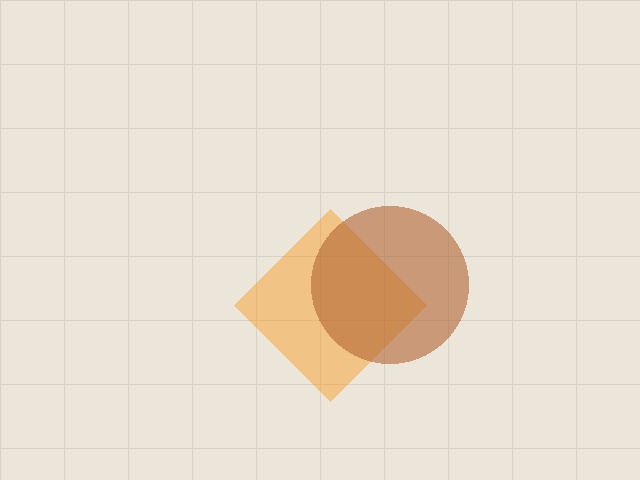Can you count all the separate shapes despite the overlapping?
Yes, there are 2 separate shapes.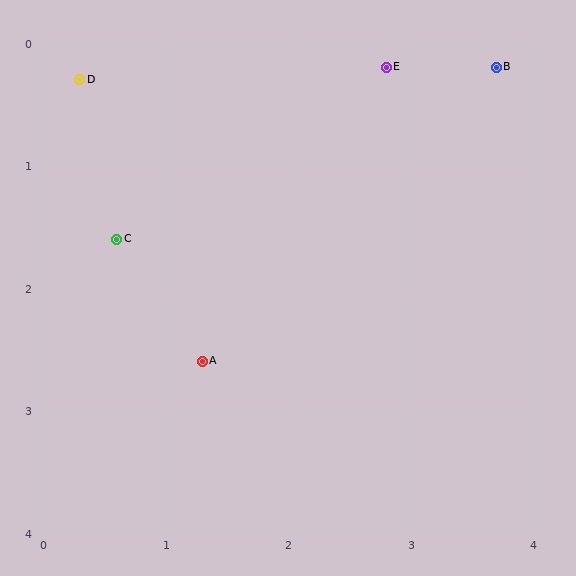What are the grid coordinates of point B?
Point B is at approximately (3.7, 0.2).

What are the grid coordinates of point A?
Point A is at approximately (1.3, 2.6).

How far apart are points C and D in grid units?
Points C and D are about 1.3 grid units apart.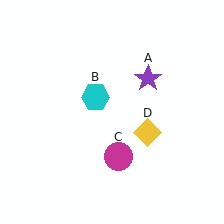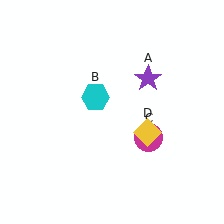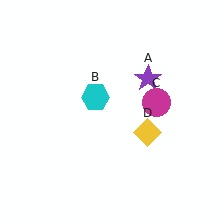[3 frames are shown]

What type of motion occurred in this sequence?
The magenta circle (object C) rotated counterclockwise around the center of the scene.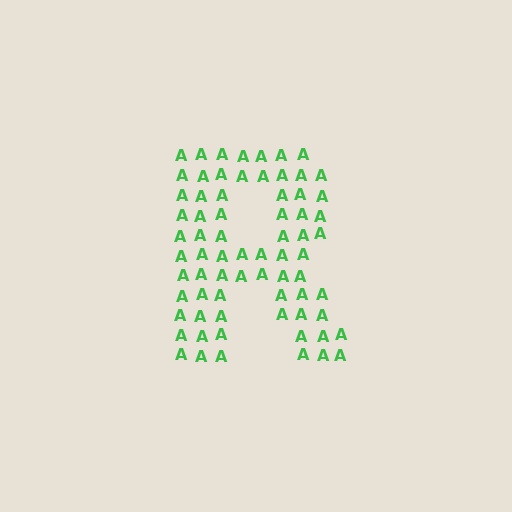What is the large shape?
The large shape is the letter R.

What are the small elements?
The small elements are letter A's.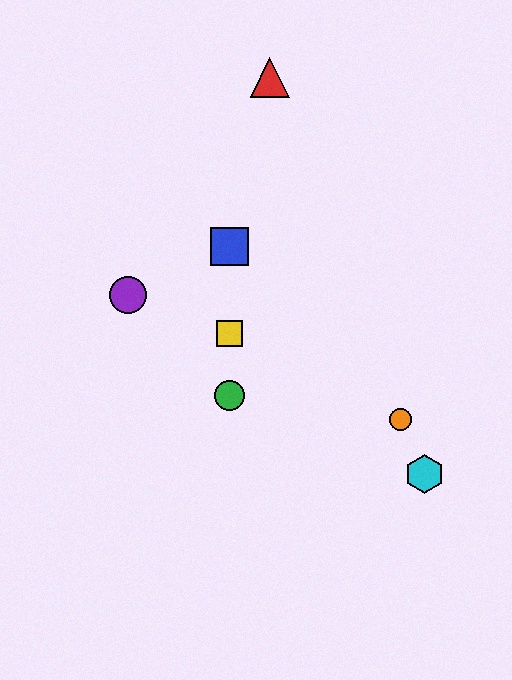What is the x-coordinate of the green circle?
The green circle is at x≈230.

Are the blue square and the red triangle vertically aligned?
No, the blue square is at x≈230 and the red triangle is at x≈270.